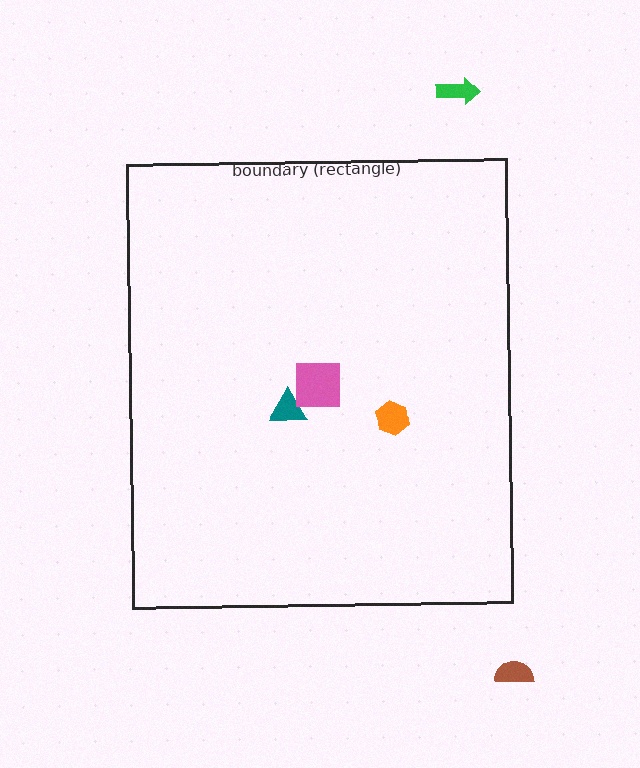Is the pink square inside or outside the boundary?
Inside.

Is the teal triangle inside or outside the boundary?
Inside.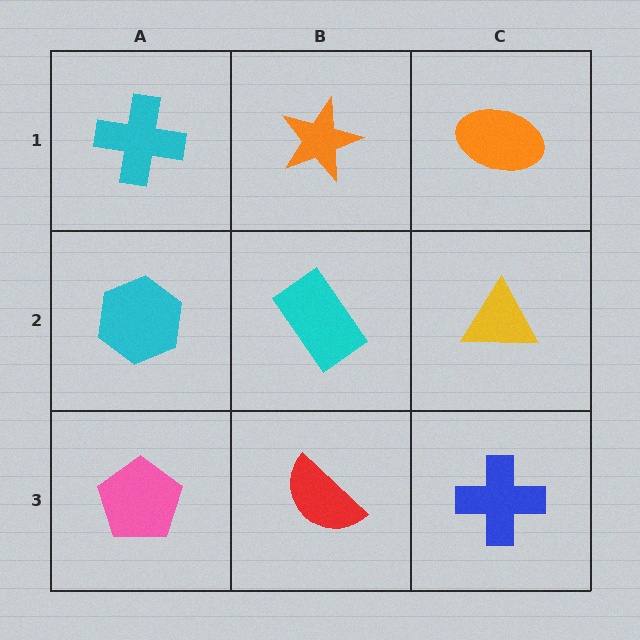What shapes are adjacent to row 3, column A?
A cyan hexagon (row 2, column A), a red semicircle (row 3, column B).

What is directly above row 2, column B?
An orange star.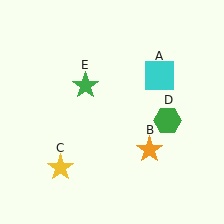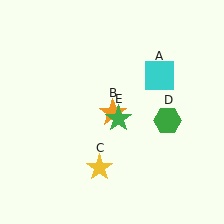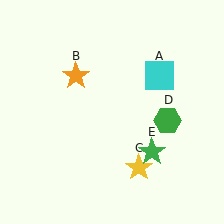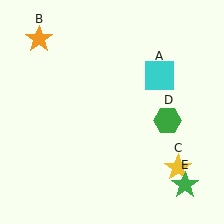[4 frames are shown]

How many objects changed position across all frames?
3 objects changed position: orange star (object B), yellow star (object C), green star (object E).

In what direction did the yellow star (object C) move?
The yellow star (object C) moved right.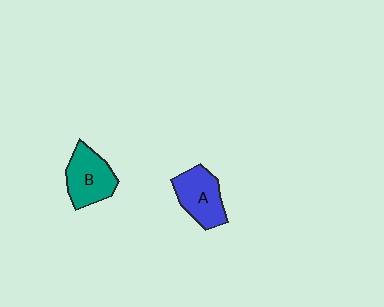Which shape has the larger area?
Shape B (teal).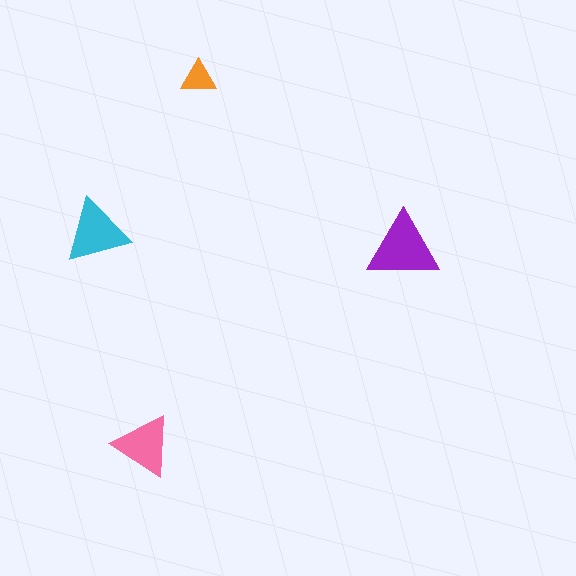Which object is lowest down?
The pink triangle is bottommost.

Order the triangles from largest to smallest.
the purple one, the cyan one, the pink one, the orange one.